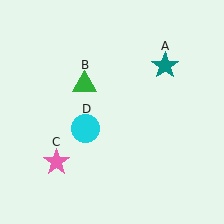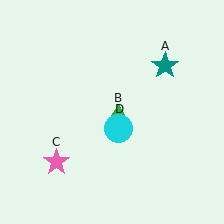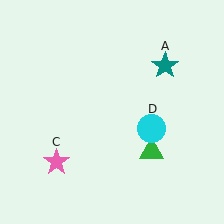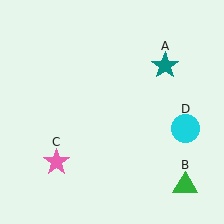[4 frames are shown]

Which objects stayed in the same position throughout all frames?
Teal star (object A) and pink star (object C) remained stationary.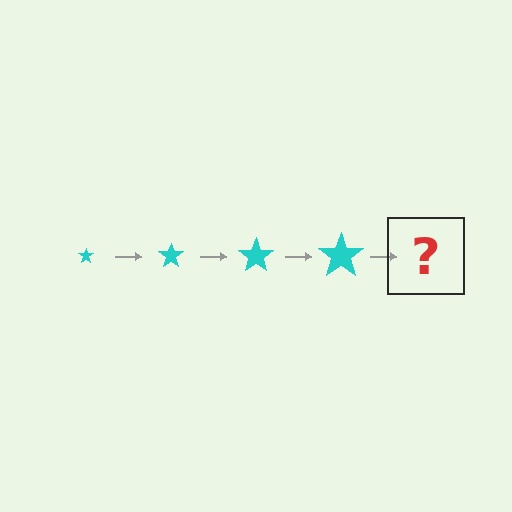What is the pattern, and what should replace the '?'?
The pattern is that the star gets progressively larger each step. The '?' should be a cyan star, larger than the previous one.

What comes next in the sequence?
The next element should be a cyan star, larger than the previous one.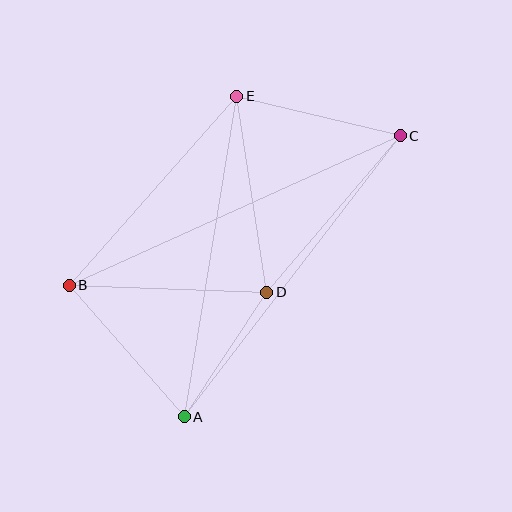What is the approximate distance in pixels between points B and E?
The distance between B and E is approximately 253 pixels.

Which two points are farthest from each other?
Points B and C are farthest from each other.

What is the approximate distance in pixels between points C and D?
The distance between C and D is approximately 206 pixels.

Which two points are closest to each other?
Points A and D are closest to each other.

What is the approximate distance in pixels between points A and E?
The distance between A and E is approximately 325 pixels.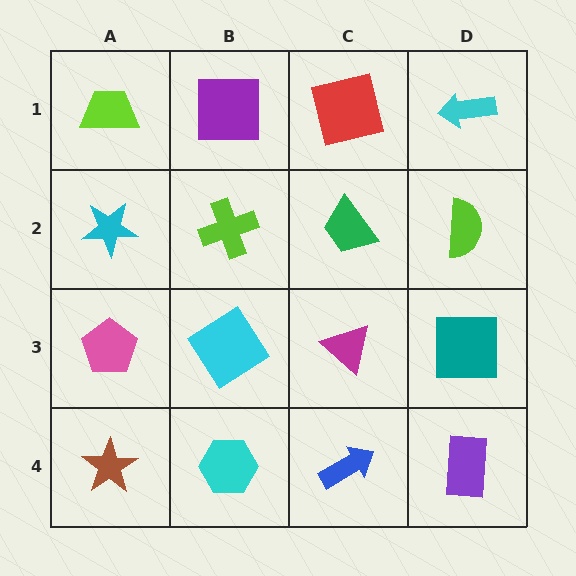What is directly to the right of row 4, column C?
A purple rectangle.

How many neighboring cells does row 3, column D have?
3.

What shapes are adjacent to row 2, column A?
A lime trapezoid (row 1, column A), a pink pentagon (row 3, column A), a lime cross (row 2, column B).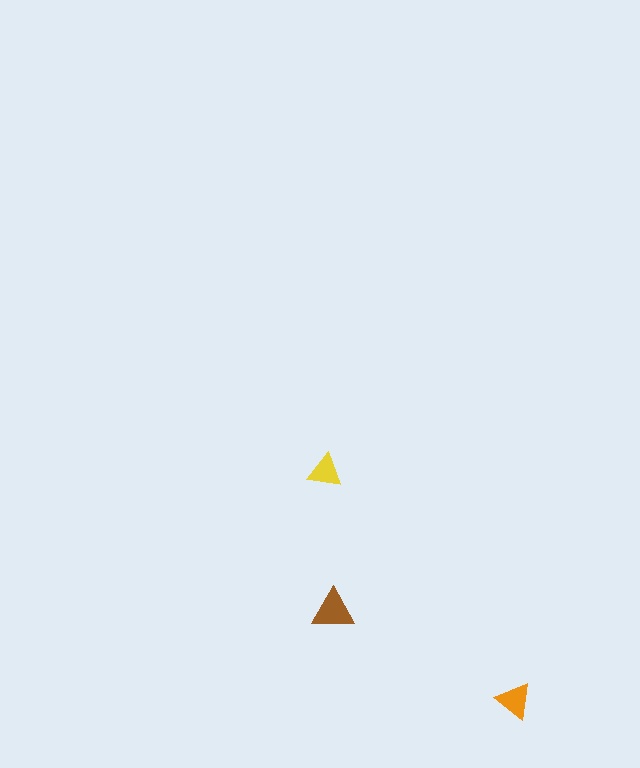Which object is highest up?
The yellow triangle is topmost.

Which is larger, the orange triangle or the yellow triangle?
The orange one.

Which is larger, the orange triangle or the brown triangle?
The brown one.